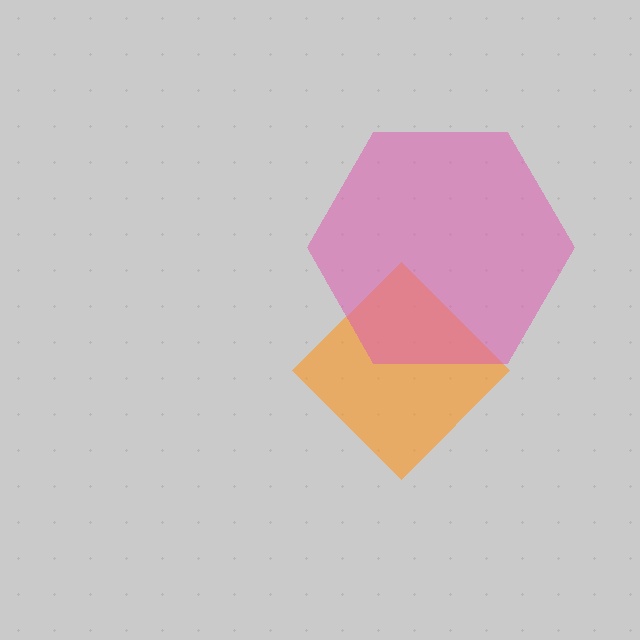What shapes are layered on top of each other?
The layered shapes are: an orange diamond, a pink hexagon.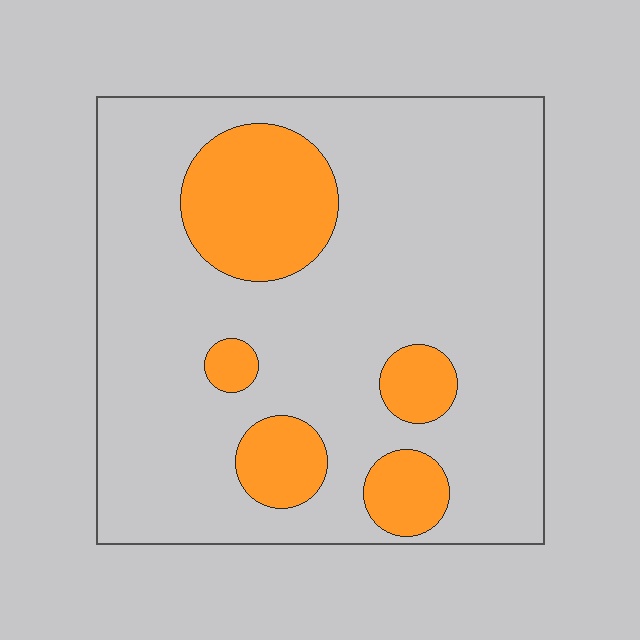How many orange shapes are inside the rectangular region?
5.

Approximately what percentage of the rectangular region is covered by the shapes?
Approximately 20%.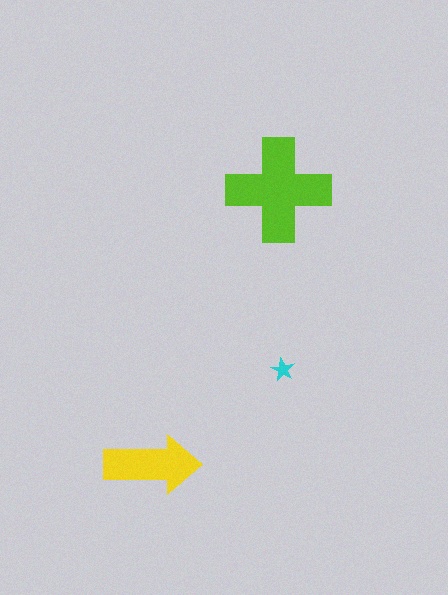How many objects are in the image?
There are 3 objects in the image.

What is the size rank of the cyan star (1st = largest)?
3rd.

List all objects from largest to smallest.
The lime cross, the yellow arrow, the cyan star.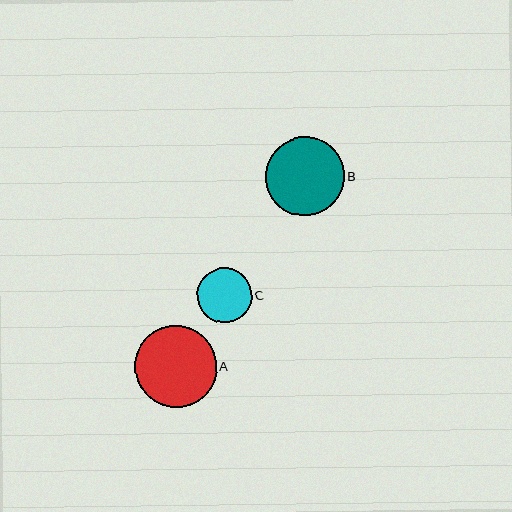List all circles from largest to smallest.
From largest to smallest: A, B, C.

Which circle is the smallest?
Circle C is the smallest with a size of approximately 55 pixels.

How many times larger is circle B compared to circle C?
Circle B is approximately 1.4 times the size of circle C.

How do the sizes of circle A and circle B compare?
Circle A and circle B are approximately the same size.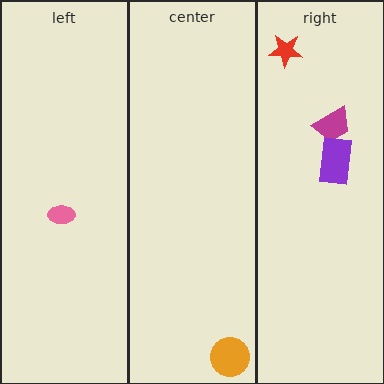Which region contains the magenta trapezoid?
The right region.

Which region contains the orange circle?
The center region.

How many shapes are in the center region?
1.